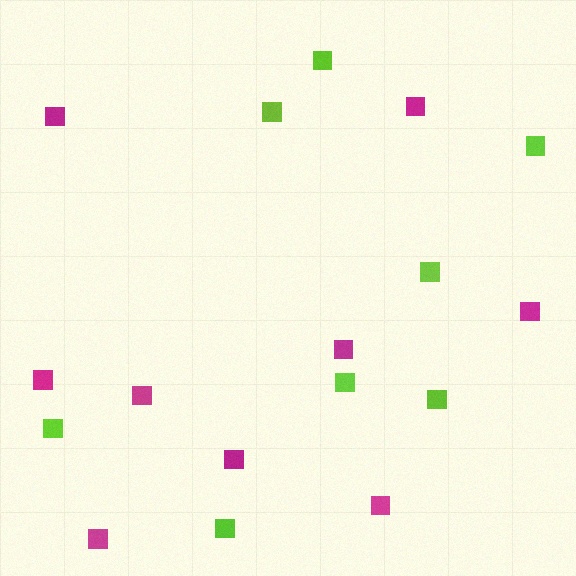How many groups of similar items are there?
There are 2 groups: one group of lime squares (8) and one group of magenta squares (9).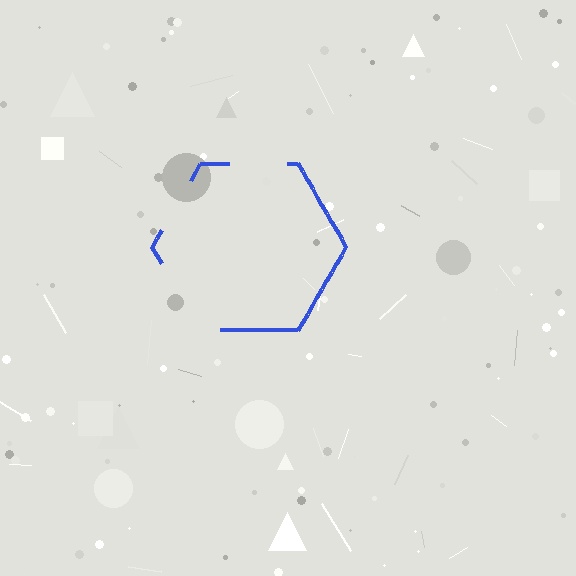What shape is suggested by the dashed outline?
The dashed outline suggests a hexagon.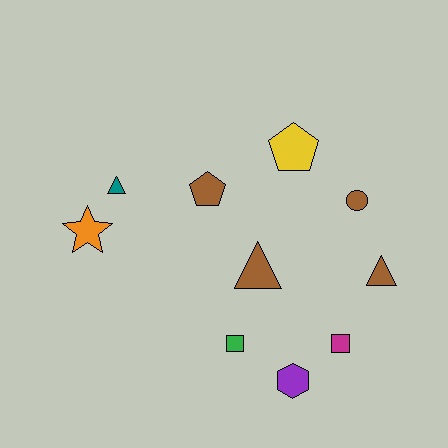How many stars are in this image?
There is 1 star.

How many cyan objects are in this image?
There are no cyan objects.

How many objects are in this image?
There are 10 objects.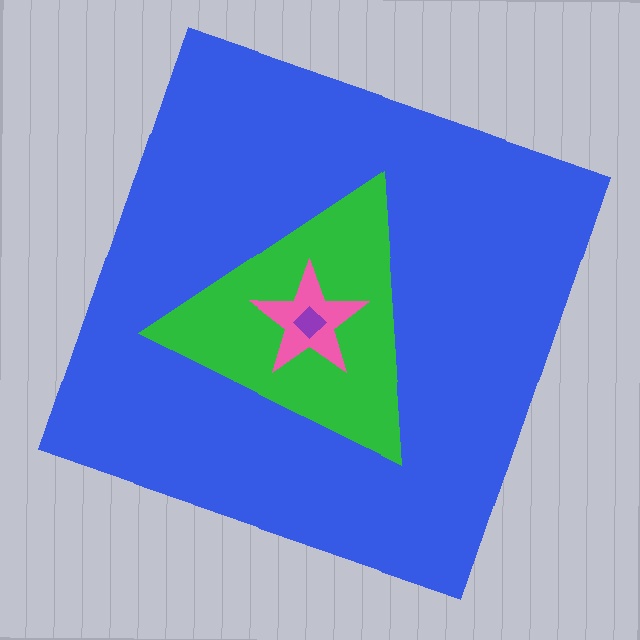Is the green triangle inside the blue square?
Yes.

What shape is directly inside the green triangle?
The pink star.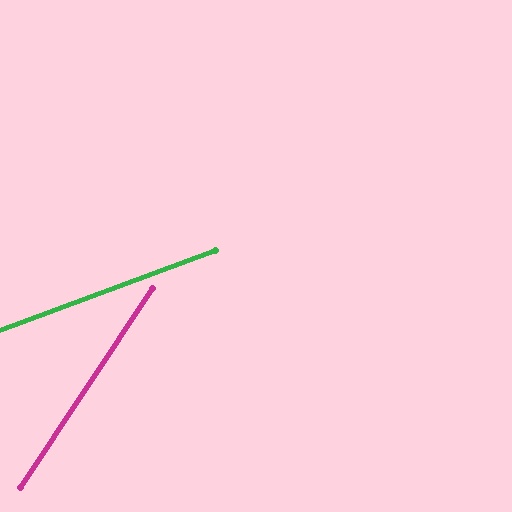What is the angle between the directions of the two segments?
Approximately 36 degrees.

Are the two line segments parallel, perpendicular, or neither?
Neither parallel nor perpendicular — they differ by about 36°.